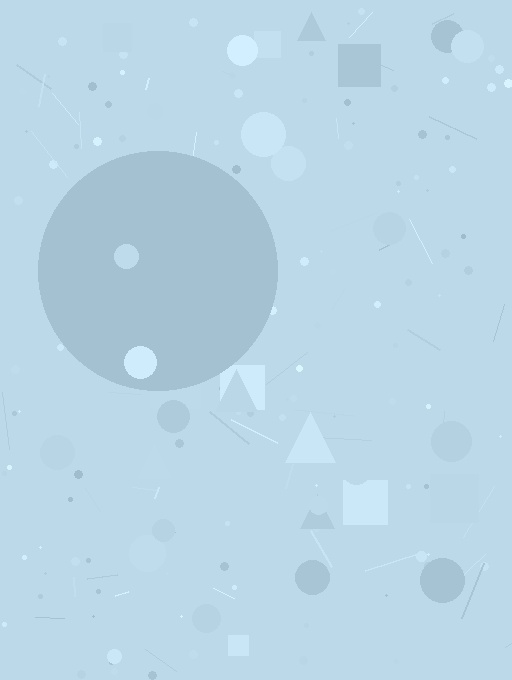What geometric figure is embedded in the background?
A circle is embedded in the background.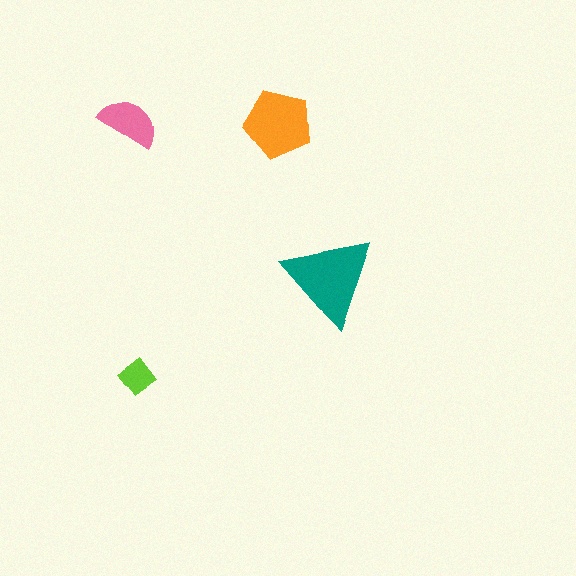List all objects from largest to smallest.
The teal triangle, the orange pentagon, the pink semicircle, the lime diamond.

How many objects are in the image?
There are 4 objects in the image.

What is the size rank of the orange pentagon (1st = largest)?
2nd.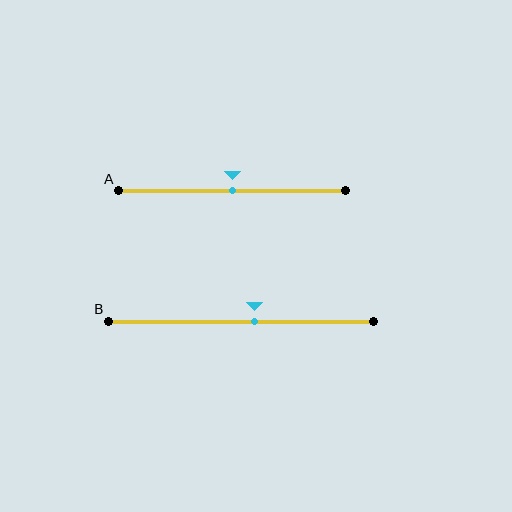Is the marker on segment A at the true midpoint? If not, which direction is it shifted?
Yes, the marker on segment A is at the true midpoint.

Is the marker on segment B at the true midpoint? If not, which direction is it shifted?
No, the marker on segment B is shifted to the right by about 5% of the segment length.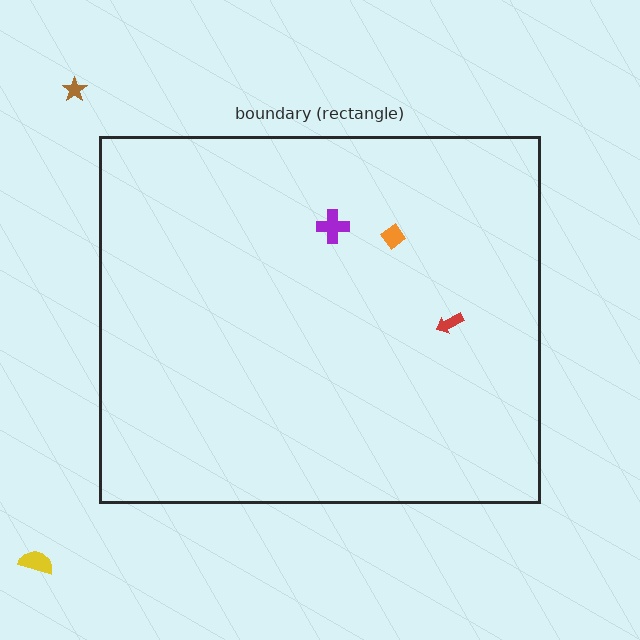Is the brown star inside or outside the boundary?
Outside.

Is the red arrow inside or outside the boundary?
Inside.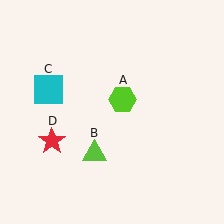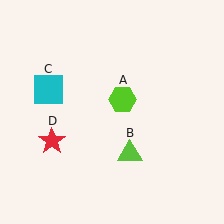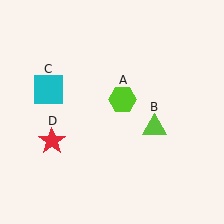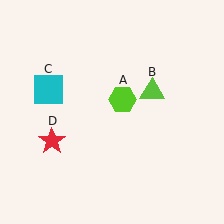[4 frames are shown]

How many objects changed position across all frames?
1 object changed position: lime triangle (object B).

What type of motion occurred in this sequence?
The lime triangle (object B) rotated counterclockwise around the center of the scene.